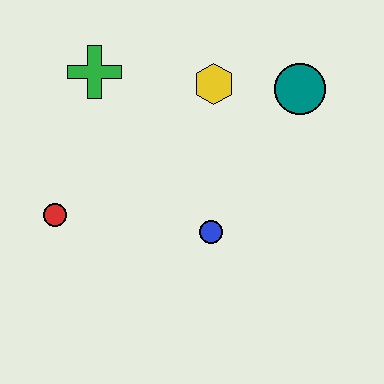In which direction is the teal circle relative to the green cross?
The teal circle is to the right of the green cross.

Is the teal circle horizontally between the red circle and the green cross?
No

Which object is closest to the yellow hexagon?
The teal circle is closest to the yellow hexagon.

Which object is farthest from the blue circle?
The green cross is farthest from the blue circle.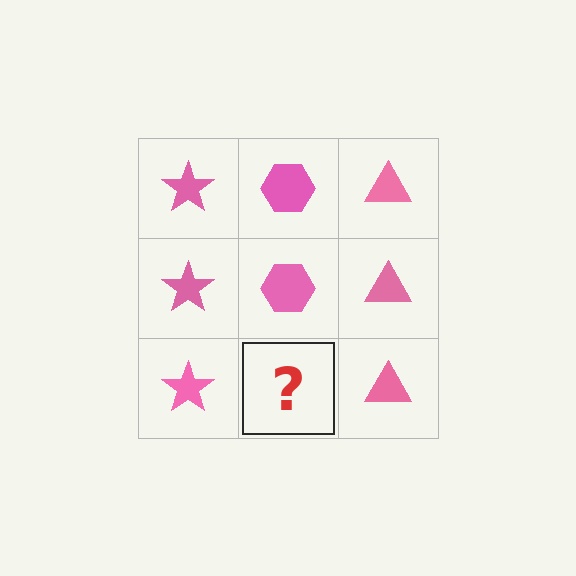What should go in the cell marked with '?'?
The missing cell should contain a pink hexagon.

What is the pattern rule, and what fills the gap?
The rule is that each column has a consistent shape. The gap should be filled with a pink hexagon.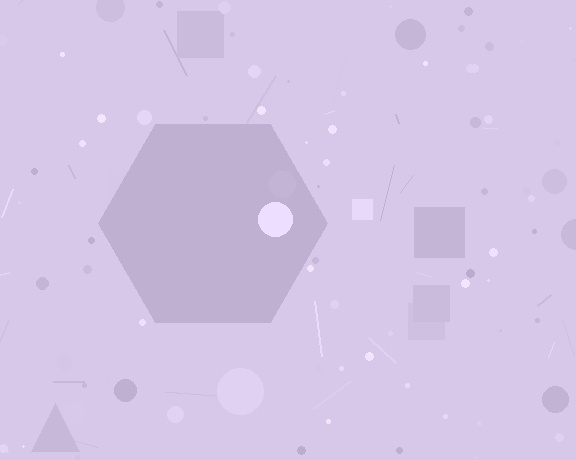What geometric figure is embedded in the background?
A hexagon is embedded in the background.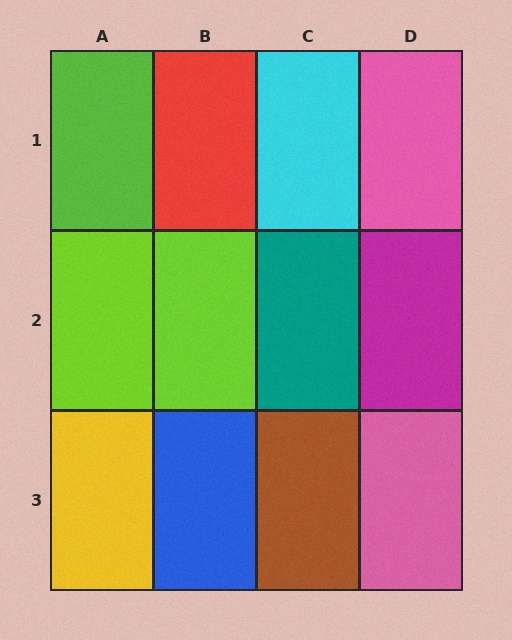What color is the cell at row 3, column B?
Blue.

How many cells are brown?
1 cell is brown.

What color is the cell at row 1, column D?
Pink.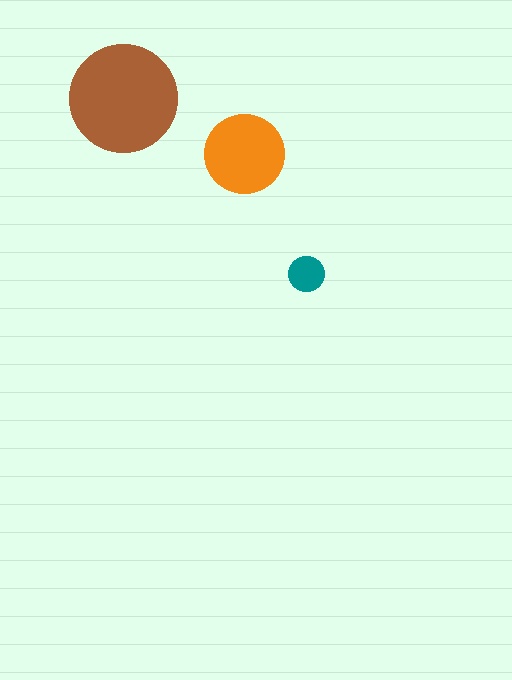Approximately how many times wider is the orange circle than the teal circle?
About 2 times wider.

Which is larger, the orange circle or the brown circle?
The brown one.